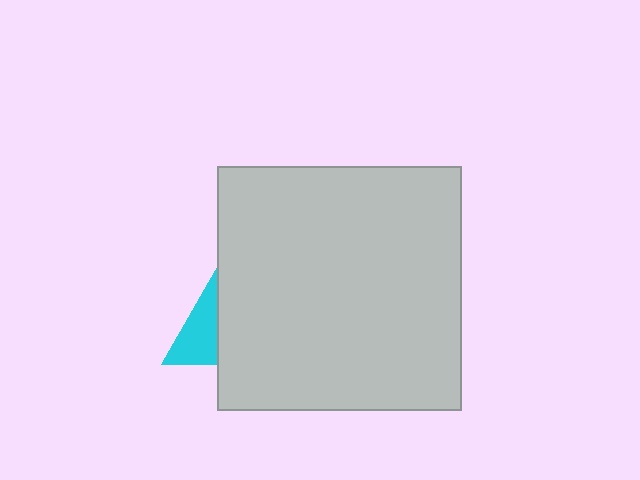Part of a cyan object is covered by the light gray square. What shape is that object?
It is a triangle.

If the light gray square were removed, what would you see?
You would see the complete cyan triangle.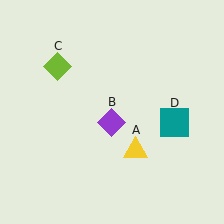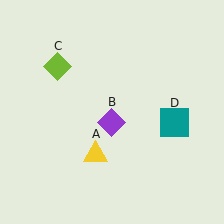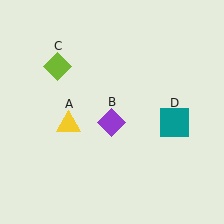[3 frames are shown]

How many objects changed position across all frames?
1 object changed position: yellow triangle (object A).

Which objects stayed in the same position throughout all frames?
Purple diamond (object B) and lime diamond (object C) and teal square (object D) remained stationary.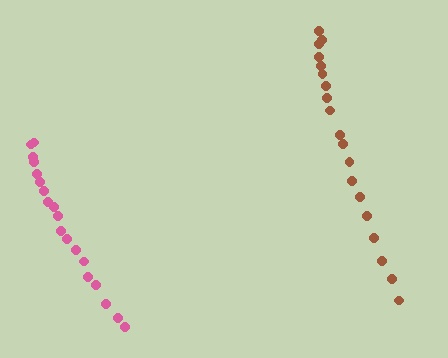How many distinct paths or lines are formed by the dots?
There are 2 distinct paths.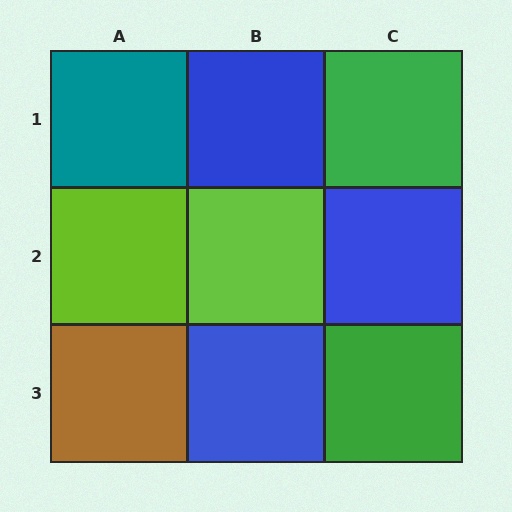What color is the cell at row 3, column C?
Green.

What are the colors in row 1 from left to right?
Teal, blue, green.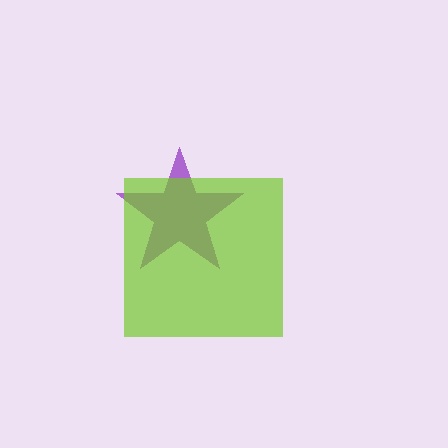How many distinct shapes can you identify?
There are 2 distinct shapes: a purple star, a lime square.